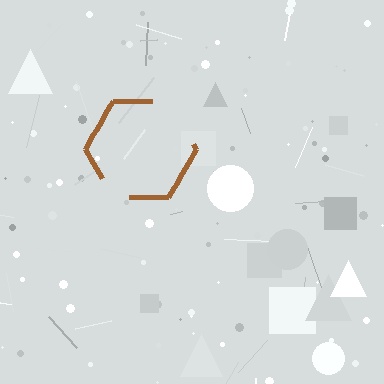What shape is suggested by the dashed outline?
The dashed outline suggests a hexagon.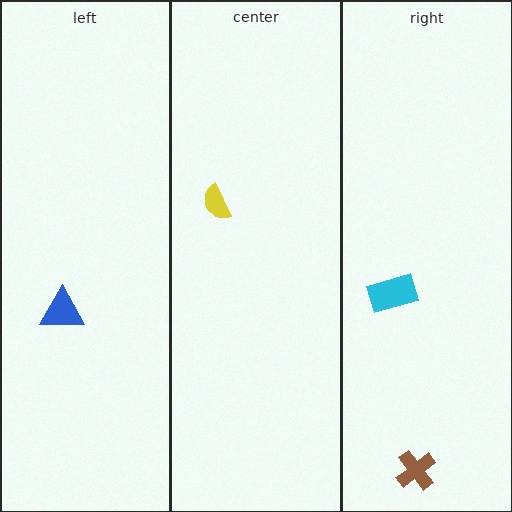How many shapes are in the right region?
2.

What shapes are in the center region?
The yellow semicircle.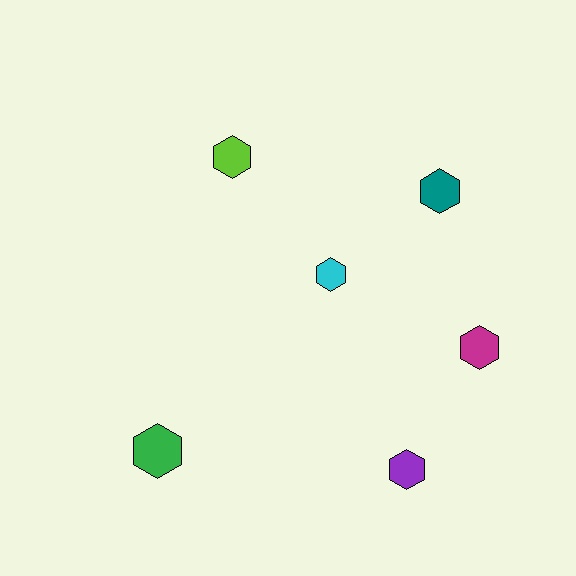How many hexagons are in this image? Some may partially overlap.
There are 6 hexagons.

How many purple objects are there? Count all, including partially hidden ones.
There is 1 purple object.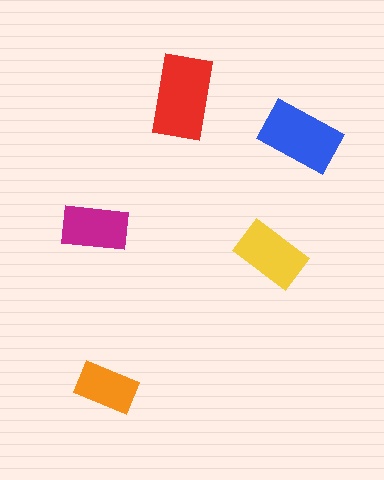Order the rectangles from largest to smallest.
the red one, the blue one, the yellow one, the magenta one, the orange one.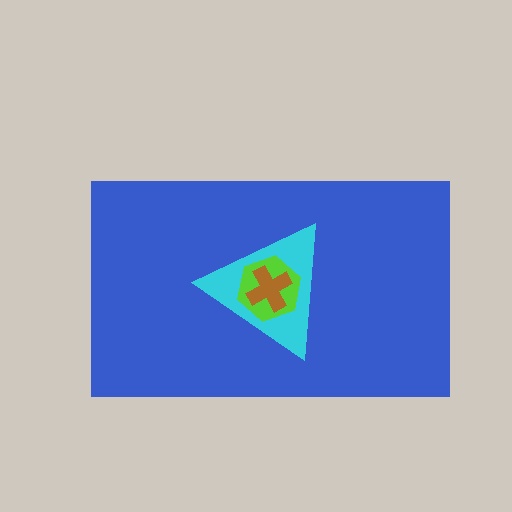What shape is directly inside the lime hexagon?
The brown cross.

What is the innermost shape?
The brown cross.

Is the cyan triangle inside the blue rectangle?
Yes.